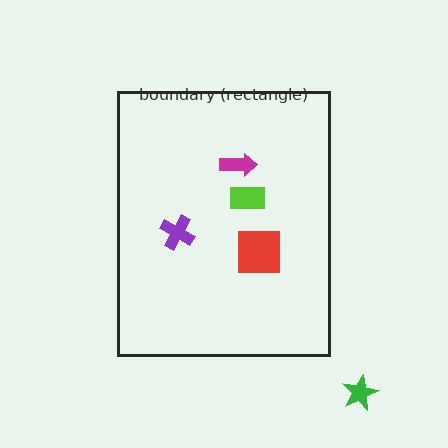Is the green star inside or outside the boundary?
Outside.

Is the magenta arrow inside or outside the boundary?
Inside.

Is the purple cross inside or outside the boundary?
Inside.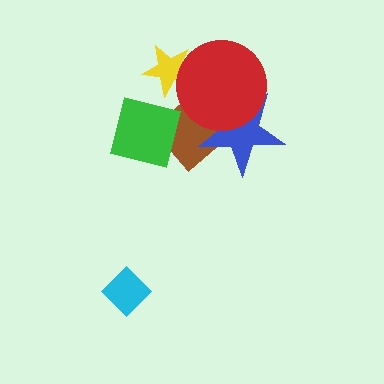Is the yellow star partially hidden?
Yes, it is partially covered by another shape.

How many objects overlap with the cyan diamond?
0 objects overlap with the cyan diamond.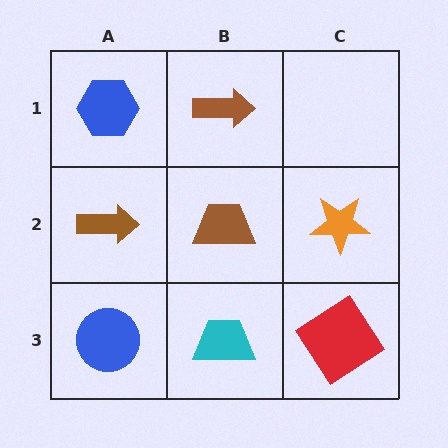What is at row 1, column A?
A blue hexagon.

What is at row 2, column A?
A brown arrow.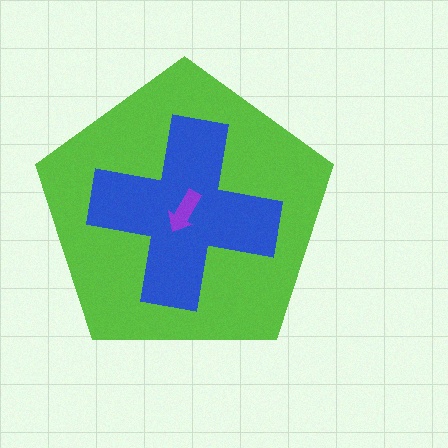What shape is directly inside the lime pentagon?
The blue cross.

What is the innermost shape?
The purple arrow.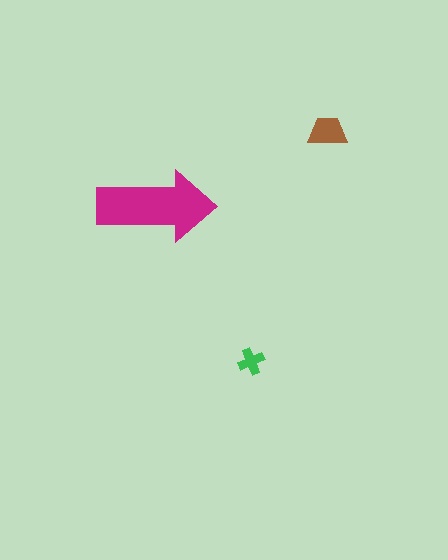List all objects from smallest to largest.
The green cross, the brown trapezoid, the magenta arrow.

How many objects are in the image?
There are 3 objects in the image.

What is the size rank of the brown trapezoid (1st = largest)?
2nd.